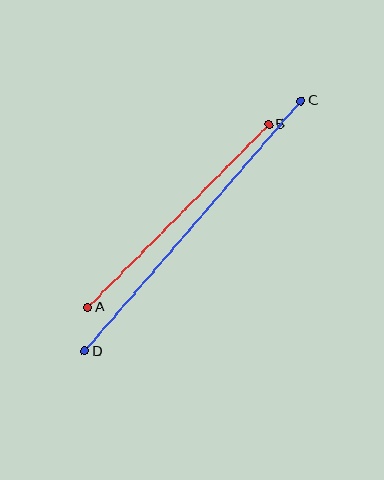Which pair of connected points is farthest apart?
Points C and D are farthest apart.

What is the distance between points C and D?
The distance is approximately 330 pixels.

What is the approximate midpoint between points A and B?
The midpoint is at approximately (178, 216) pixels.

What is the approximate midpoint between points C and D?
The midpoint is at approximately (193, 226) pixels.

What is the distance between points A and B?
The distance is approximately 257 pixels.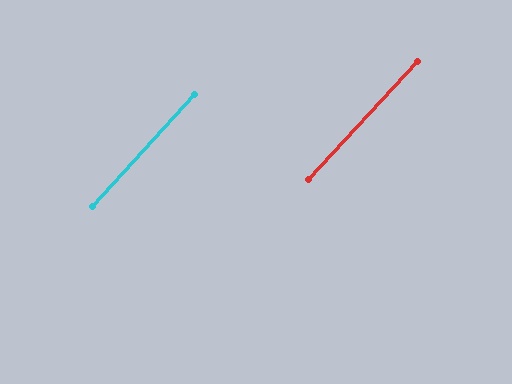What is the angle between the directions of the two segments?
Approximately 0 degrees.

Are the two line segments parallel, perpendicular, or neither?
Parallel — their directions differ by only 0.3°.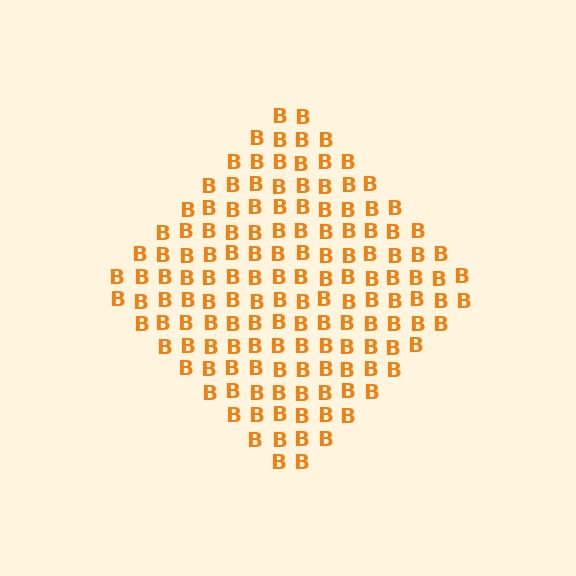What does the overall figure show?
The overall figure shows a diamond.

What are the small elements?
The small elements are letter B's.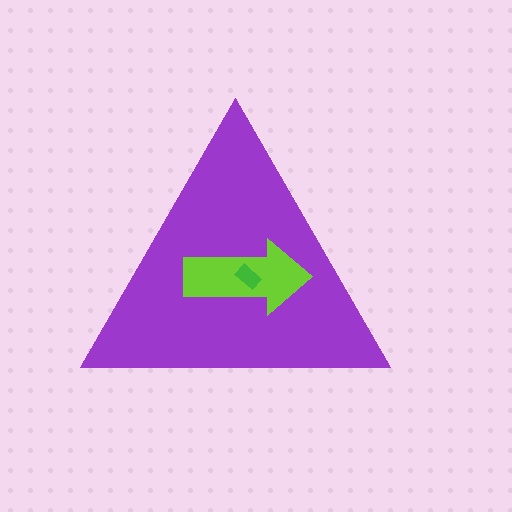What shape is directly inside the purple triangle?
The lime arrow.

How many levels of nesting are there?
3.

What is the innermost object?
The green rectangle.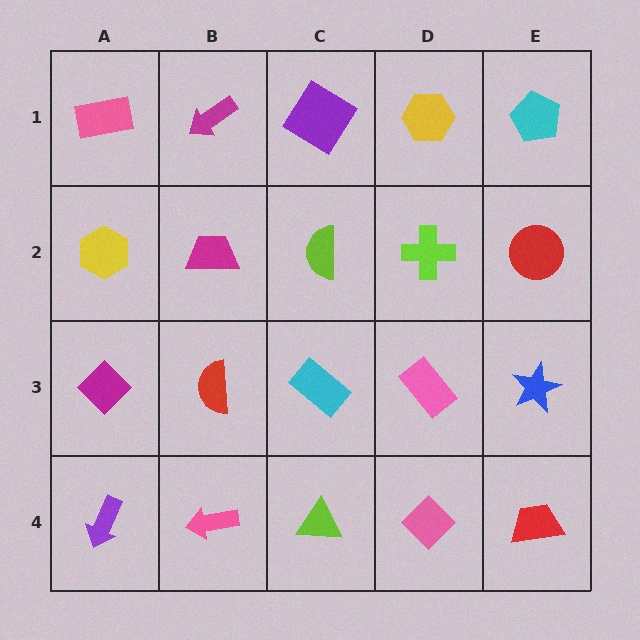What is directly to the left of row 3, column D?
A cyan rectangle.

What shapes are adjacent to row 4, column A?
A magenta diamond (row 3, column A), a pink arrow (row 4, column B).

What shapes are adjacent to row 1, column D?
A lime cross (row 2, column D), a purple diamond (row 1, column C), a cyan pentagon (row 1, column E).